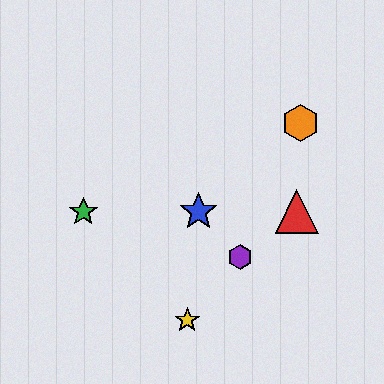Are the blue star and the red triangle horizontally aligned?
Yes, both are at y≈212.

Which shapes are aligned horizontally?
The red triangle, the blue star, the green star are aligned horizontally.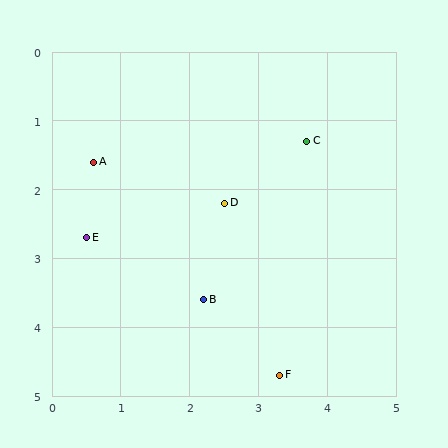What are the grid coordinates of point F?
Point F is at approximately (3.3, 4.7).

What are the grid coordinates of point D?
Point D is at approximately (2.5, 2.2).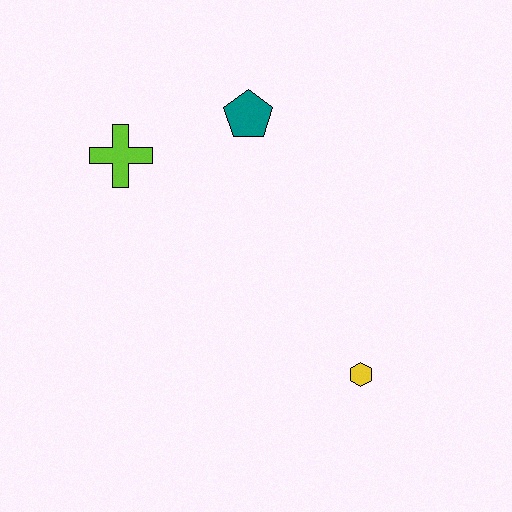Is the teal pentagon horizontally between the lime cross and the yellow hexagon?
Yes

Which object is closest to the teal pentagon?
The lime cross is closest to the teal pentagon.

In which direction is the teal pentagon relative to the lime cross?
The teal pentagon is to the right of the lime cross.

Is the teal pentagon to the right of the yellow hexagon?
No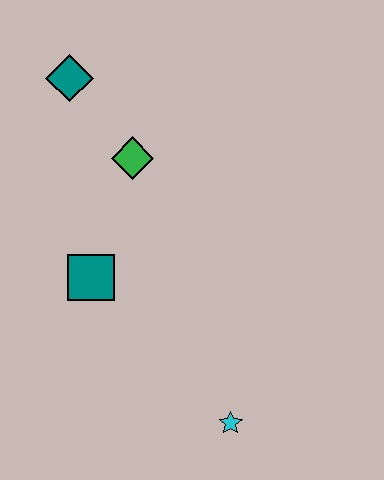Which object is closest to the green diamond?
The teal diamond is closest to the green diamond.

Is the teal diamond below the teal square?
No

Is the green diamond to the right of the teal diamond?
Yes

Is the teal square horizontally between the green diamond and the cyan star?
No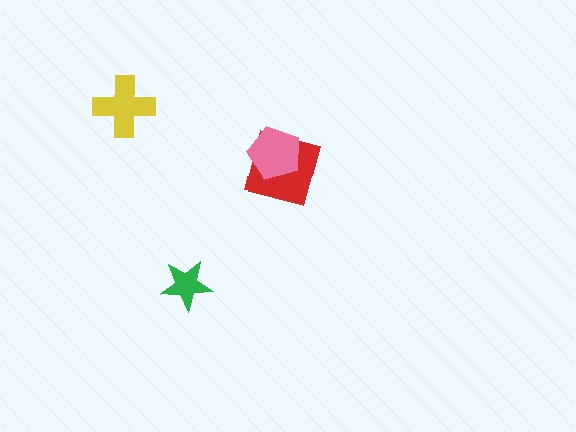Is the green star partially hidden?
No, no other shape covers it.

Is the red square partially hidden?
Yes, it is partially covered by another shape.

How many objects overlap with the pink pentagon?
1 object overlaps with the pink pentagon.